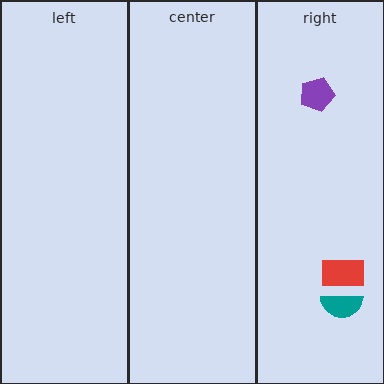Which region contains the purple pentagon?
The right region.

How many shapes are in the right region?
3.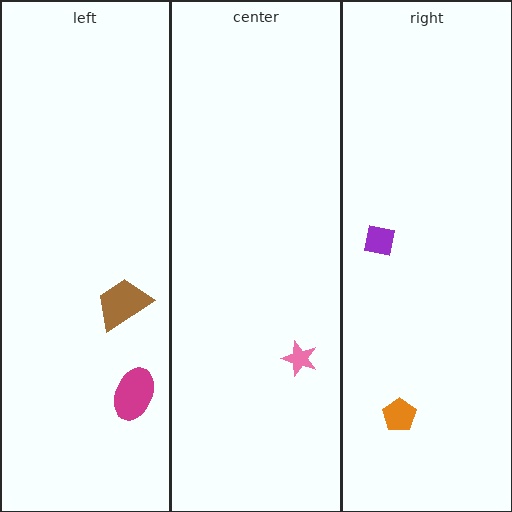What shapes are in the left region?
The brown trapezoid, the magenta ellipse.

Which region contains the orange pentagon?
The right region.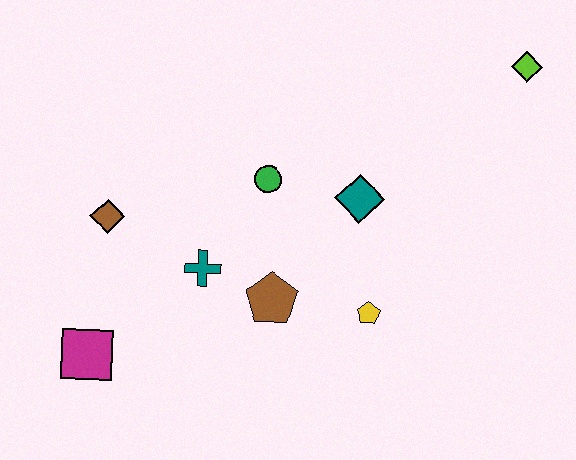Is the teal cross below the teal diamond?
Yes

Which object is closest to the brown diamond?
The teal cross is closest to the brown diamond.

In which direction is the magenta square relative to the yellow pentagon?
The magenta square is to the left of the yellow pentagon.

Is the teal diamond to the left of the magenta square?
No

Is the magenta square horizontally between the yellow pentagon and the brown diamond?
No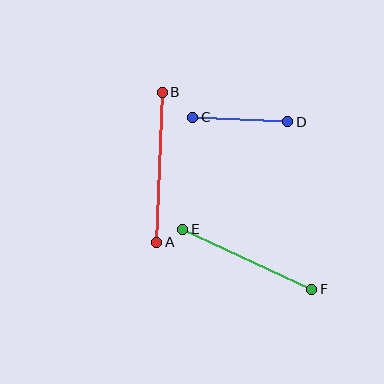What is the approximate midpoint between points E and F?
The midpoint is at approximately (247, 259) pixels.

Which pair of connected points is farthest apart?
Points A and B are farthest apart.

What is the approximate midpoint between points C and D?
The midpoint is at approximately (240, 120) pixels.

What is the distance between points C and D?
The distance is approximately 95 pixels.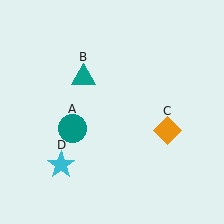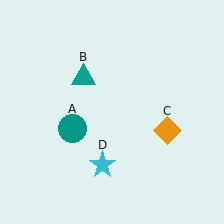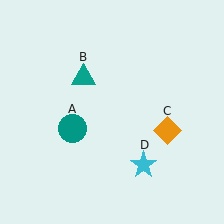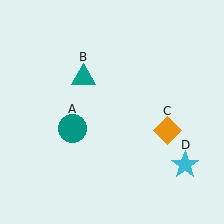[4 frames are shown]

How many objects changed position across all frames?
1 object changed position: cyan star (object D).